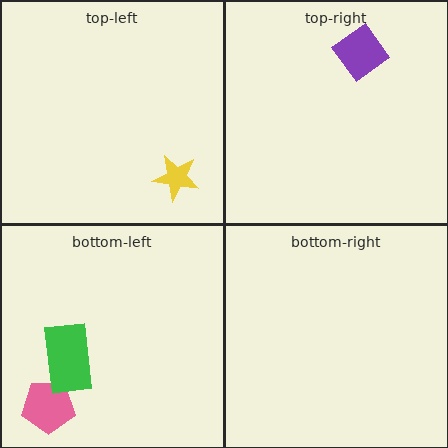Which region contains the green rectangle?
The bottom-left region.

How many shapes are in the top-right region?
1.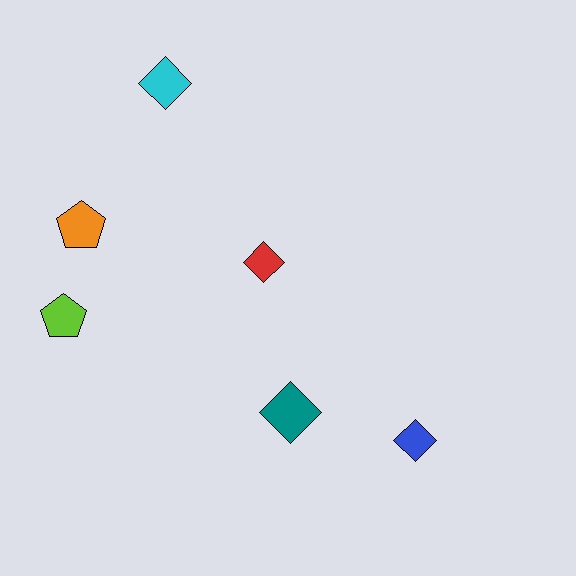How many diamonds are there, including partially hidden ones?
There are 4 diamonds.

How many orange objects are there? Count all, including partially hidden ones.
There is 1 orange object.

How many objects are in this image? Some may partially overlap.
There are 6 objects.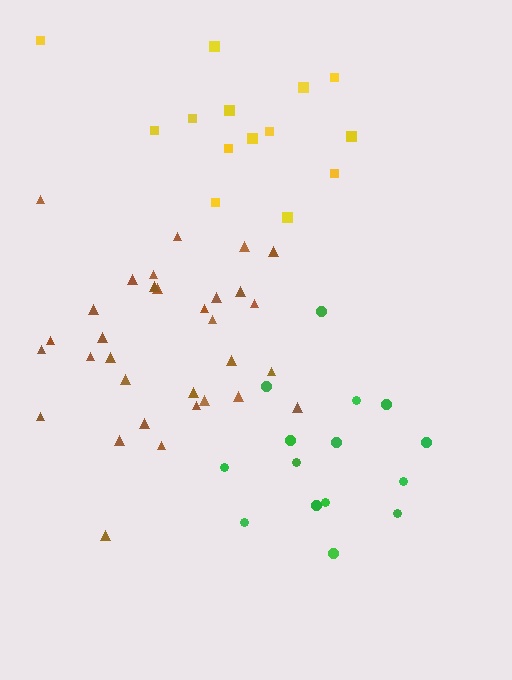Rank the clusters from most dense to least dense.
brown, yellow, green.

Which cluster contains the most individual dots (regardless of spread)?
Brown (32).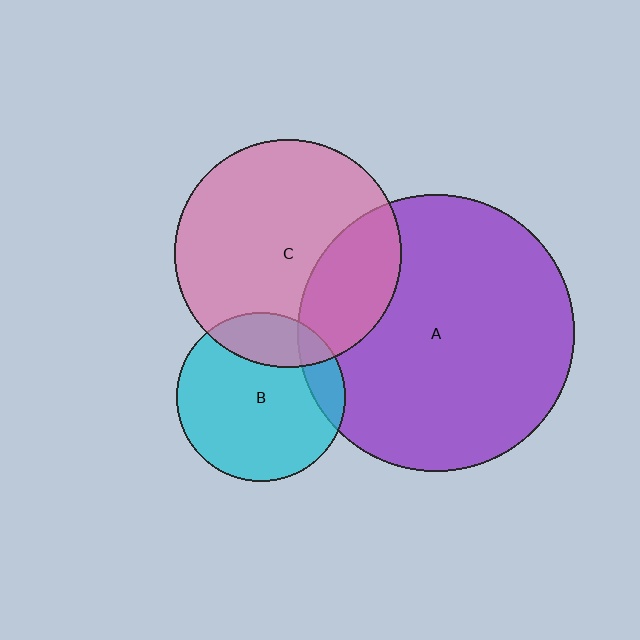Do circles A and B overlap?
Yes.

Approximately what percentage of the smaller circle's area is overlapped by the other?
Approximately 15%.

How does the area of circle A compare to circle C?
Approximately 1.5 times.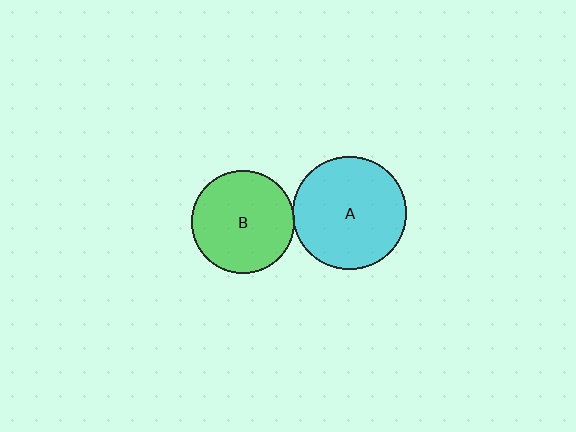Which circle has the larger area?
Circle A (cyan).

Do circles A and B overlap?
Yes.